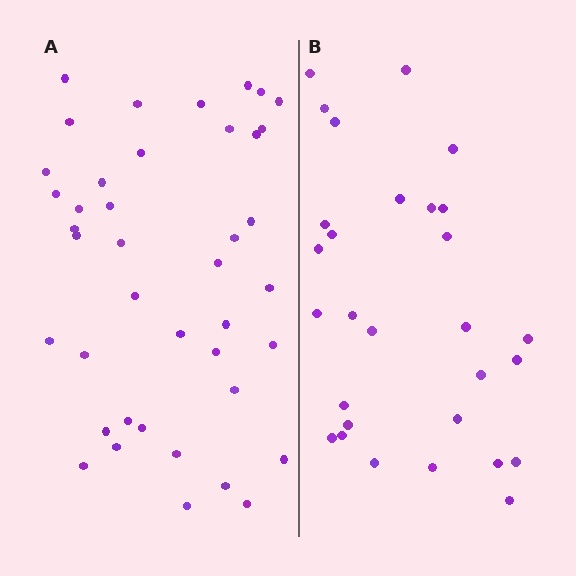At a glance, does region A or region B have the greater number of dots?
Region A (the left region) has more dots.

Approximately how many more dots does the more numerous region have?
Region A has roughly 12 or so more dots than region B.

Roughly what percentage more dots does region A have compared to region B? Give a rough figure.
About 40% more.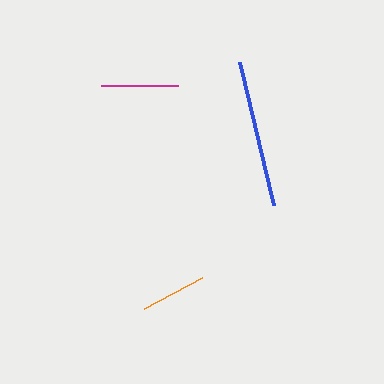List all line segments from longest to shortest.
From longest to shortest: blue, magenta, orange.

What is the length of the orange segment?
The orange segment is approximately 65 pixels long.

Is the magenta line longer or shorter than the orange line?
The magenta line is longer than the orange line.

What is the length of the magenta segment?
The magenta segment is approximately 77 pixels long.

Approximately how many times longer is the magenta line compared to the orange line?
The magenta line is approximately 1.2 times the length of the orange line.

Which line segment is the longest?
The blue line is the longest at approximately 148 pixels.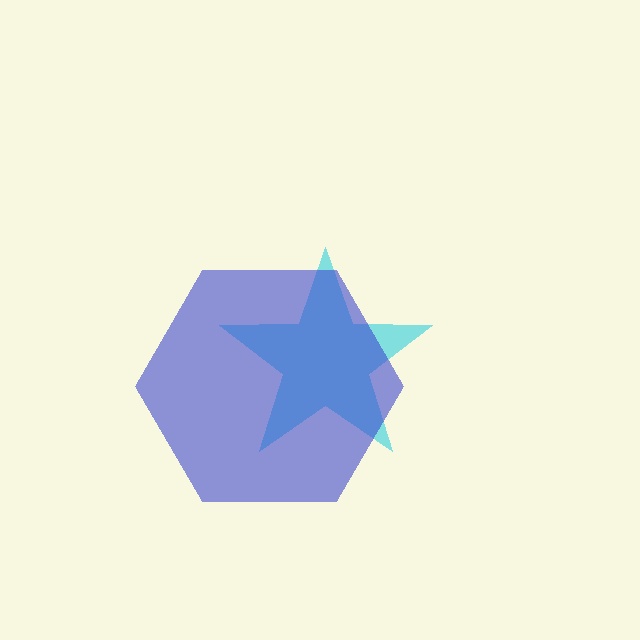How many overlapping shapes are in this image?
There are 2 overlapping shapes in the image.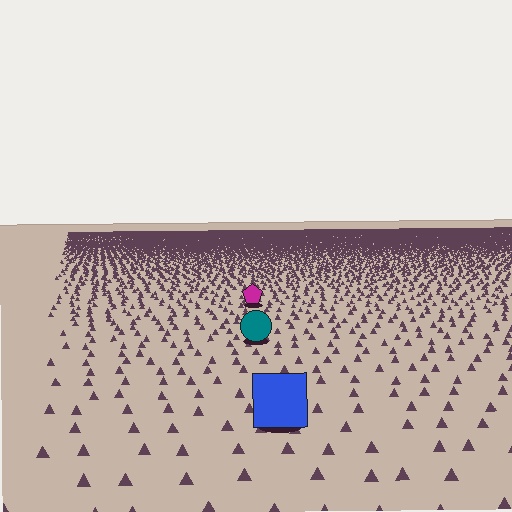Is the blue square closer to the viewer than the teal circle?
Yes. The blue square is closer — you can tell from the texture gradient: the ground texture is coarser near it.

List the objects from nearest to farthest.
From nearest to farthest: the blue square, the teal circle, the magenta pentagon.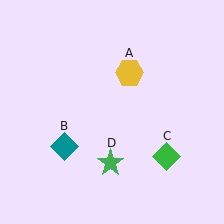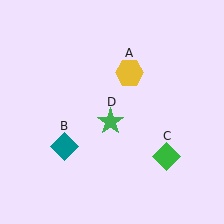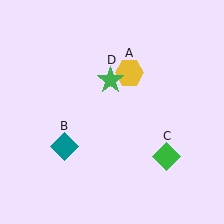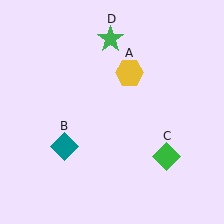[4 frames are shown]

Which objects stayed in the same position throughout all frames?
Yellow hexagon (object A) and teal diamond (object B) and green diamond (object C) remained stationary.